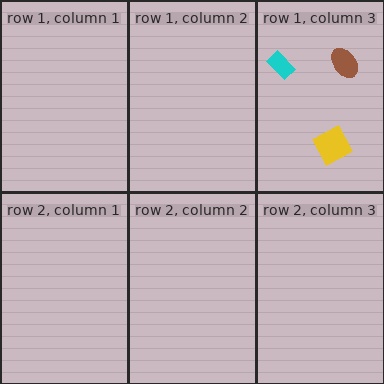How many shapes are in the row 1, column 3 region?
3.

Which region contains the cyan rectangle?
The row 1, column 3 region.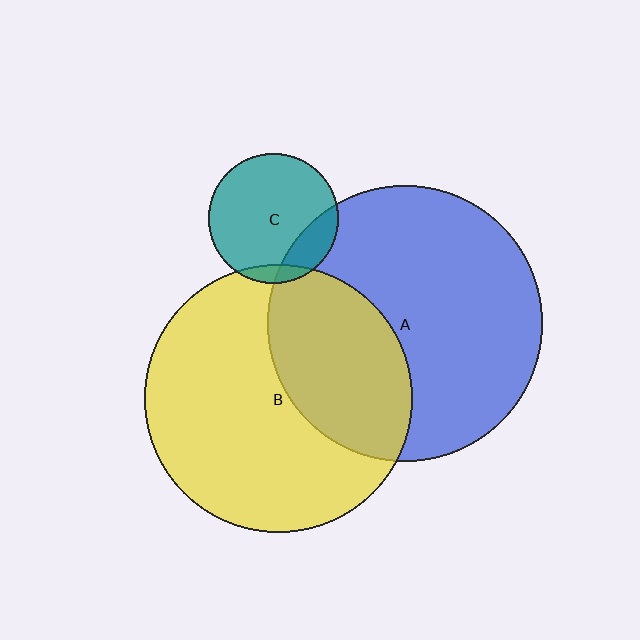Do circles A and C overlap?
Yes.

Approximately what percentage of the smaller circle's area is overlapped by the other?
Approximately 20%.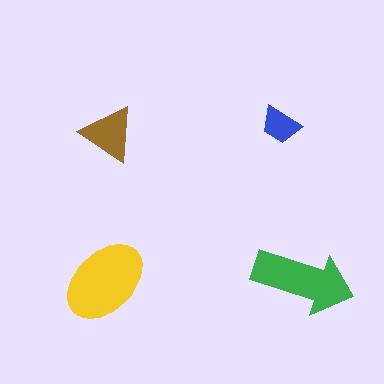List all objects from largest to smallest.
The yellow ellipse, the green arrow, the brown triangle, the blue trapezoid.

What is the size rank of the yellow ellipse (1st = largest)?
1st.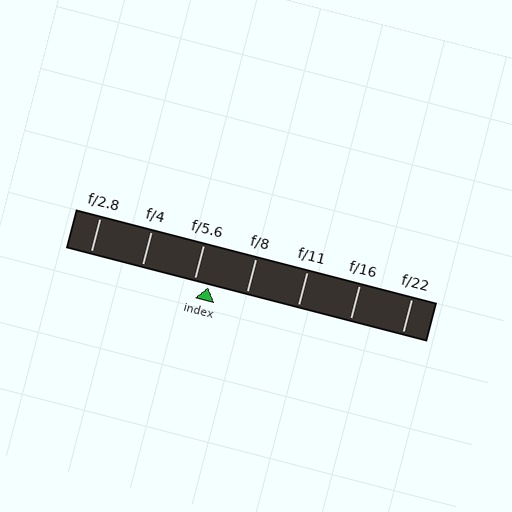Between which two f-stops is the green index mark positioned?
The index mark is between f/5.6 and f/8.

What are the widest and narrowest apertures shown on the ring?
The widest aperture shown is f/2.8 and the narrowest is f/22.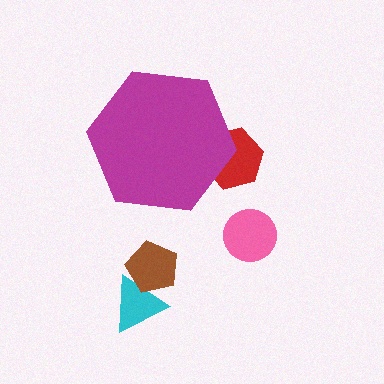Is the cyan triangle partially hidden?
No, the cyan triangle is fully visible.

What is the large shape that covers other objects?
A magenta hexagon.